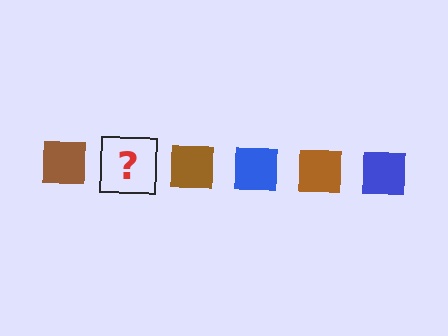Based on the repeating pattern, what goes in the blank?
The blank should be a blue square.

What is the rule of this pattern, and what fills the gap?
The rule is that the pattern cycles through brown, blue squares. The gap should be filled with a blue square.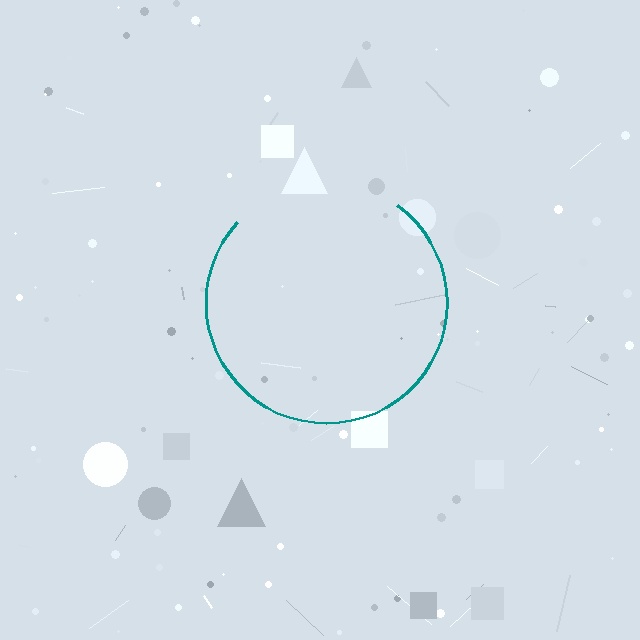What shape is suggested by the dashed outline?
The dashed outline suggests a circle.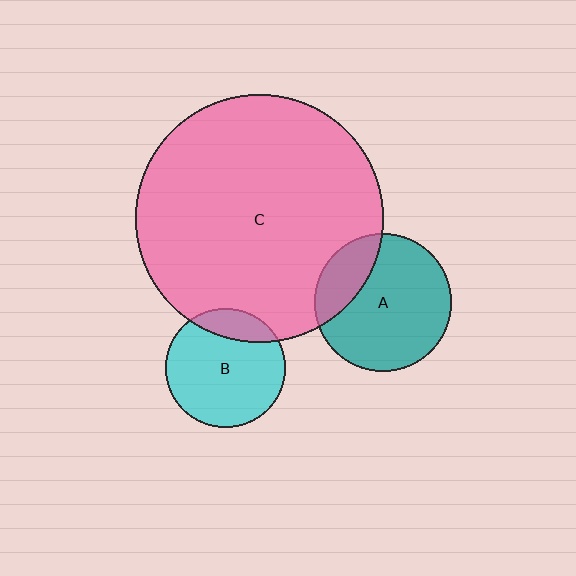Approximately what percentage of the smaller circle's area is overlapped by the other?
Approximately 15%.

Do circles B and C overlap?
Yes.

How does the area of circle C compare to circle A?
Approximately 3.3 times.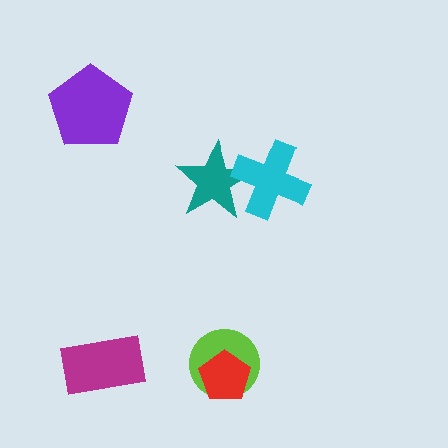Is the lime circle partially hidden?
Yes, it is partially covered by another shape.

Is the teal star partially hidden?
Yes, it is partially covered by another shape.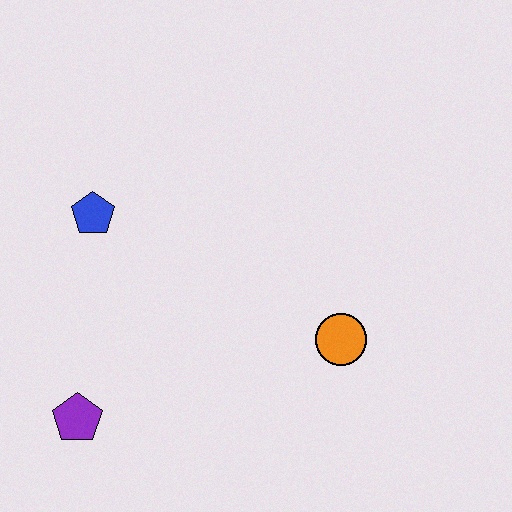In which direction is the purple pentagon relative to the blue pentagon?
The purple pentagon is below the blue pentagon.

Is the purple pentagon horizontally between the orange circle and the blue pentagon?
No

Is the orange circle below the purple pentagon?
No